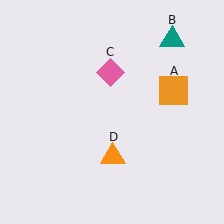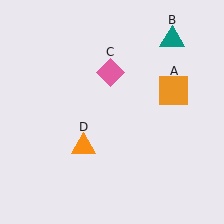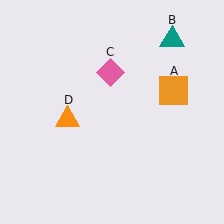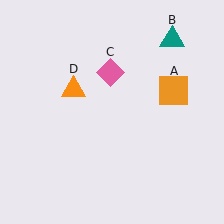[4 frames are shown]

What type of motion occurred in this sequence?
The orange triangle (object D) rotated clockwise around the center of the scene.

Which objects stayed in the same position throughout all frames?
Orange square (object A) and teal triangle (object B) and pink diamond (object C) remained stationary.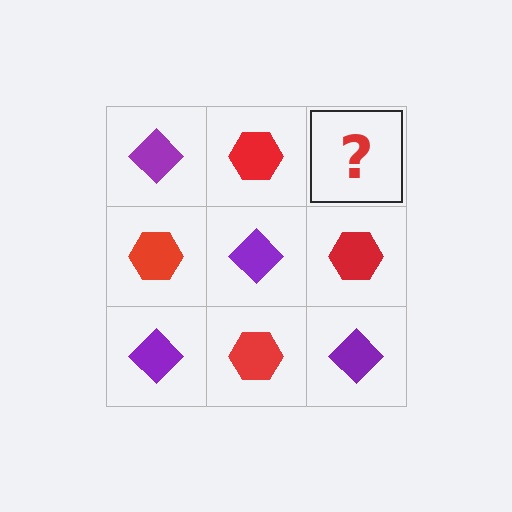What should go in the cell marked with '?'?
The missing cell should contain a purple diamond.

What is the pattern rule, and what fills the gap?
The rule is that it alternates purple diamond and red hexagon in a checkerboard pattern. The gap should be filled with a purple diamond.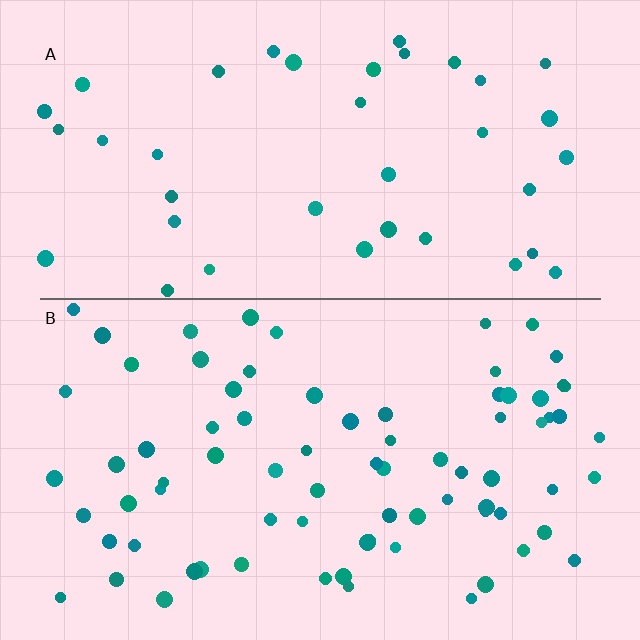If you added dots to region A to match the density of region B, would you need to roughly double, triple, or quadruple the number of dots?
Approximately double.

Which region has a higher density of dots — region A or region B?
B (the bottom).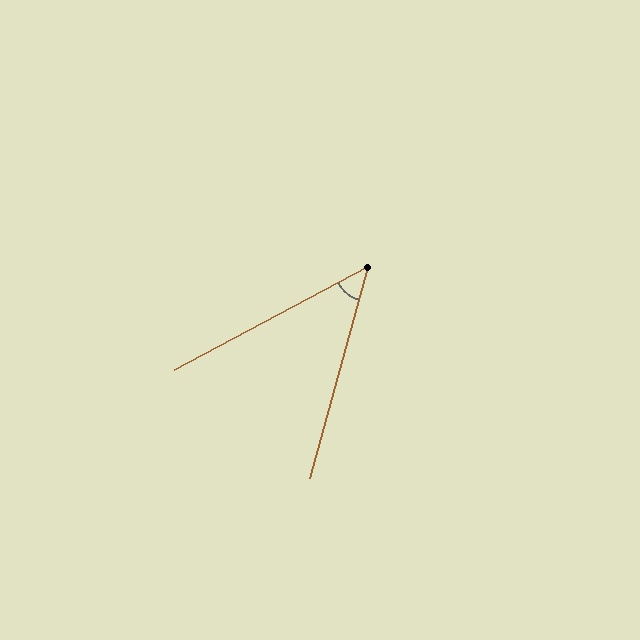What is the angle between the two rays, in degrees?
Approximately 46 degrees.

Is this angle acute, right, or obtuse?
It is acute.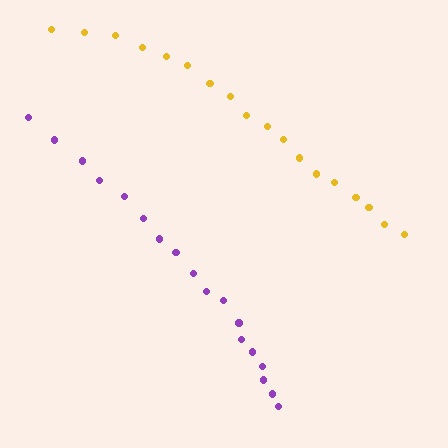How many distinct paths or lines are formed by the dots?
There are 2 distinct paths.